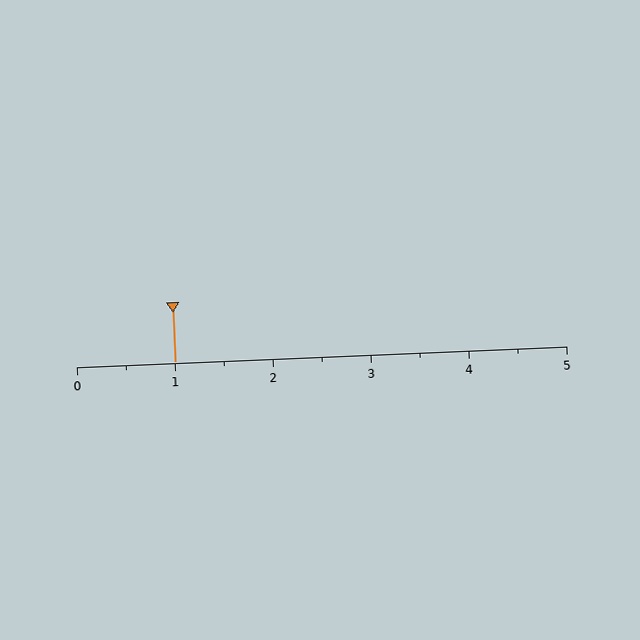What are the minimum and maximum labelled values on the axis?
The axis runs from 0 to 5.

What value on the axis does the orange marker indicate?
The marker indicates approximately 1.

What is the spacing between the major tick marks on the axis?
The major ticks are spaced 1 apart.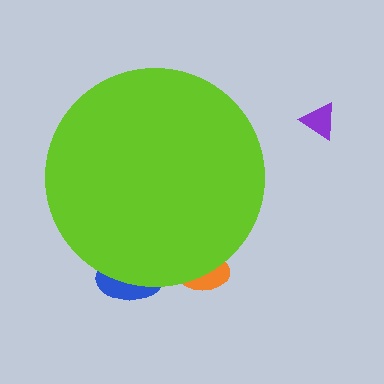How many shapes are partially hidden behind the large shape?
2 shapes are partially hidden.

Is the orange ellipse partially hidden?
Yes, the orange ellipse is partially hidden behind the lime circle.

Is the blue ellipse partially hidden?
Yes, the blue ellipse is partially hidden behind the lime circle.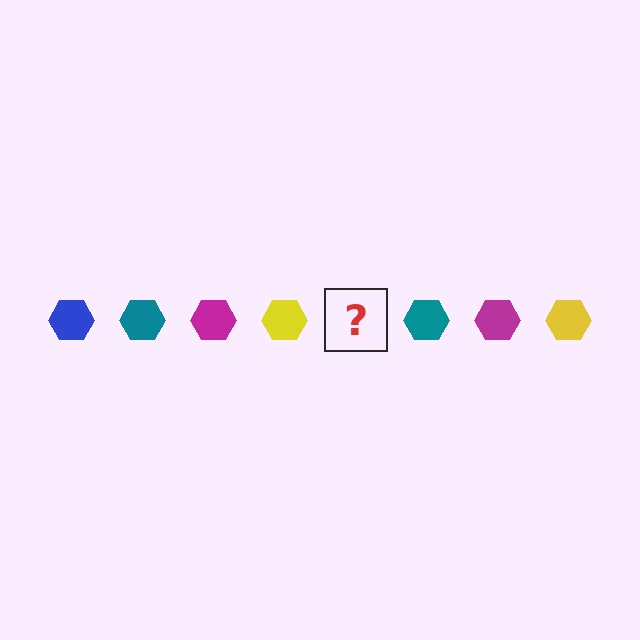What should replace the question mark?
The question mark should be replaced with a blue hexagon.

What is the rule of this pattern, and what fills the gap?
The rule is that the pattern cycles through blue, teal, magenta, yellow hexagons. The gap should be filled with a blue hexagon.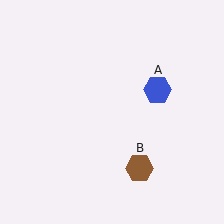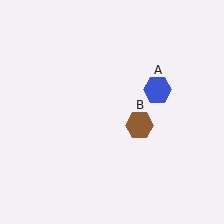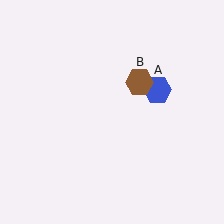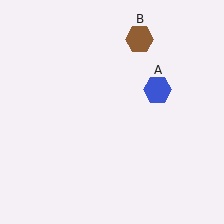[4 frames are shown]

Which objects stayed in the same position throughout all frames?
Blue hexagon (object A) remained stationary.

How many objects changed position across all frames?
1 object changed position: brown hexagon (object B).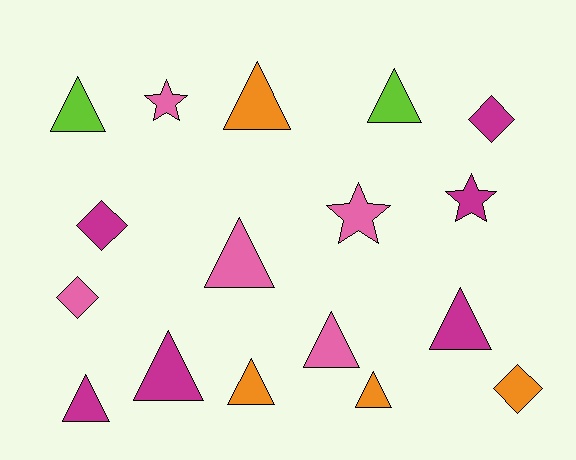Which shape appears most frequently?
Triangle, with 10 objects.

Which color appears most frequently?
Magenta, with 6 objects.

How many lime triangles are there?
There are 2 lime triangles.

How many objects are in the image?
There are 17 objects.